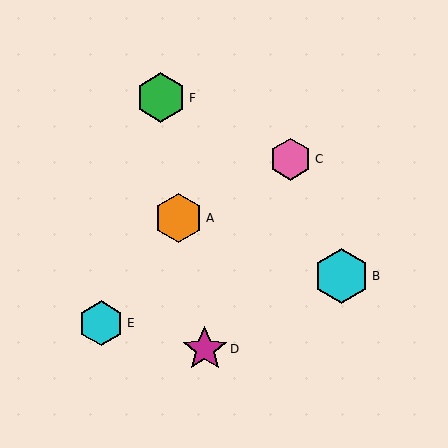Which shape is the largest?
The cyan hexagon (labeled B) is the largest.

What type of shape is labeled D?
Shape D is a magenta star.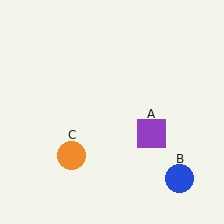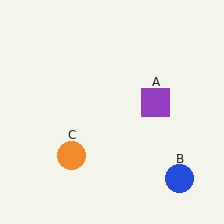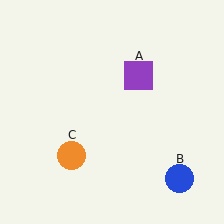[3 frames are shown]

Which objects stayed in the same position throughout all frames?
Blue circle (object B) and orange circle (object C) remained stationary.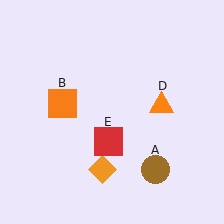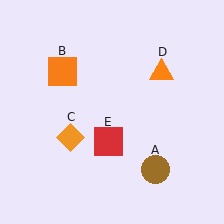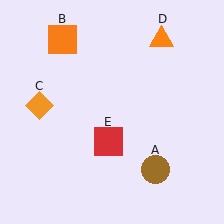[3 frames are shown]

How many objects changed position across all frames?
3 objects changed position: orange square (object B), orange diamond (object C), orange triangle (object D).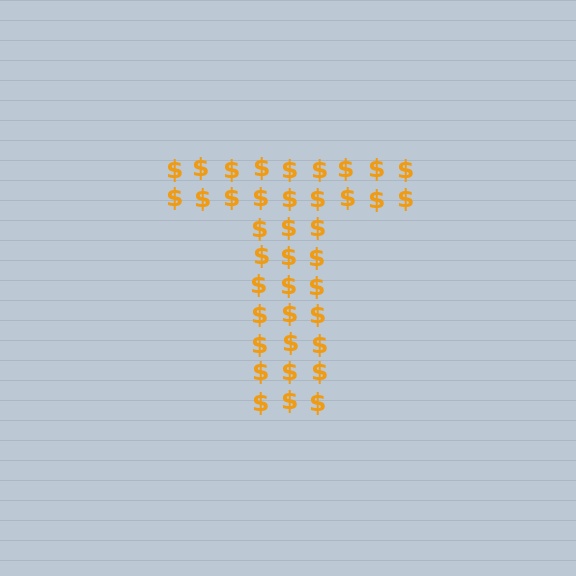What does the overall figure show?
The overall figure shows the letter T.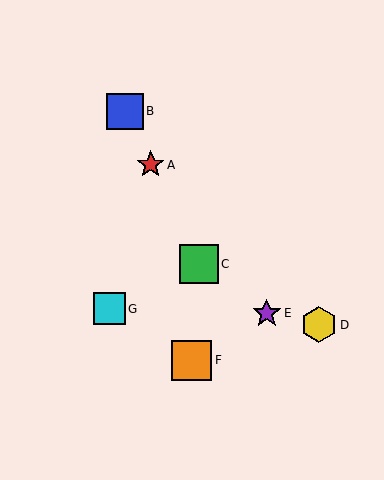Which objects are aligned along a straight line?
Objects A, B, C are aligned along a straight line.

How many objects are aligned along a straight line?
3 objects (A, B, C) are aligned along a straight line.